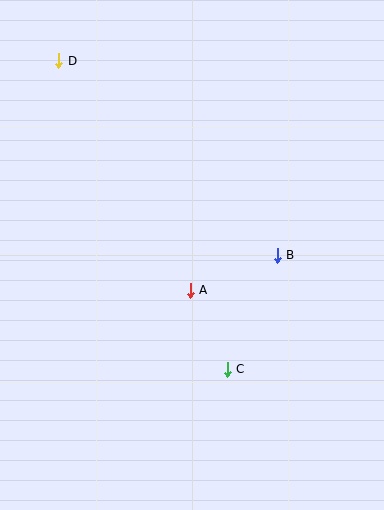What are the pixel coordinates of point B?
Point B is at (277, 255).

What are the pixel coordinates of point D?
Point D is at (59, 61).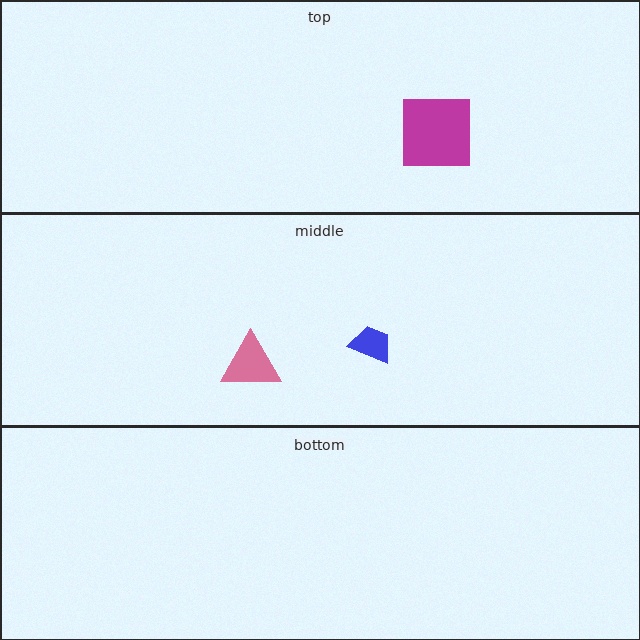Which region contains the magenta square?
The top region.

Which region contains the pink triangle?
The middle region.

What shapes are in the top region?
The magenta square.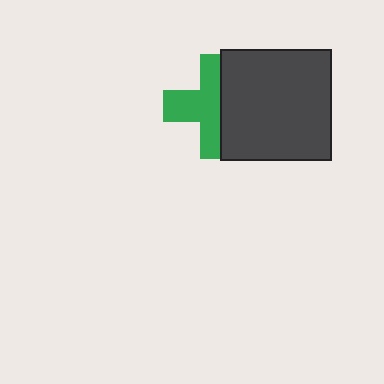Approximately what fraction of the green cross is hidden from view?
Roughly 43% of the green cross is hidden behind the dark gray square.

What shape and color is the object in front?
The object in front is a dark gray square.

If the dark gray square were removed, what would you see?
You would see the complete green cross.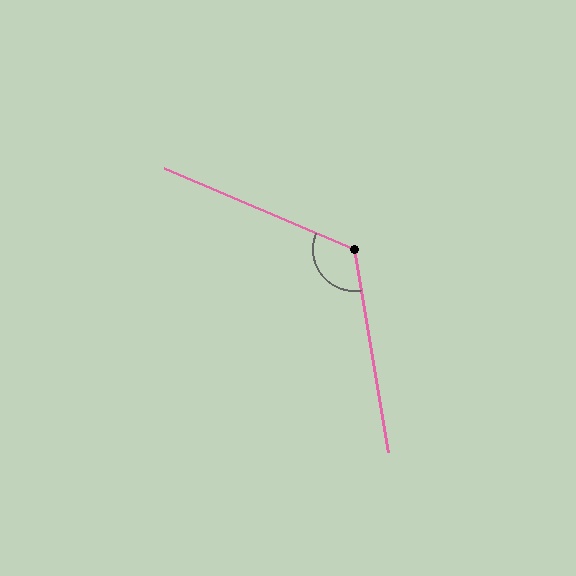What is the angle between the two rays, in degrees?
Approximately 123 degrees.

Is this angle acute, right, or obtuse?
It is obtuse.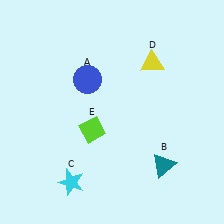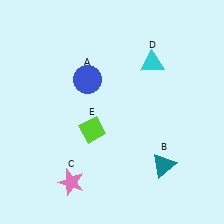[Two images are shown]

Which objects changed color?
C changed from cyan to pink. D changed from yellow to cyan.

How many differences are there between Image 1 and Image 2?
There are 2 differences between the two images.